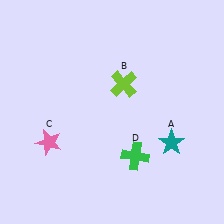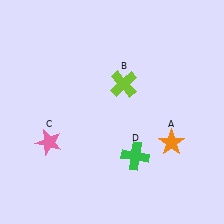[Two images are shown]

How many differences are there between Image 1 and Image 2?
There is 1 difference between the two images.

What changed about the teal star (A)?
In Image 1, A is teal. In Image 2, it changed to orange.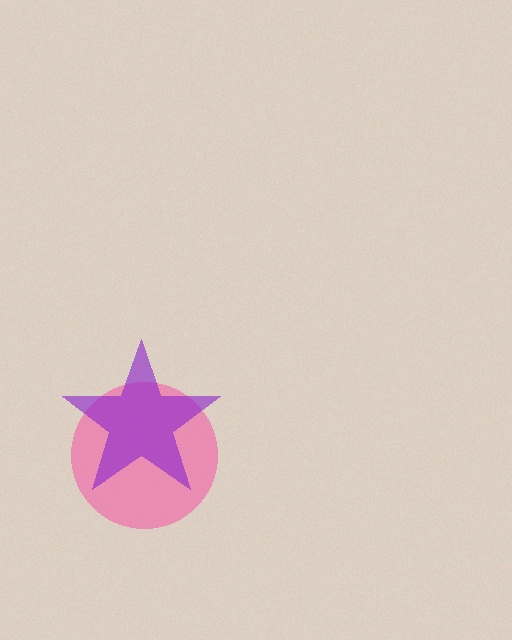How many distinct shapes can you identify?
There are 2 distinct shapes: a pink circle, a purple star.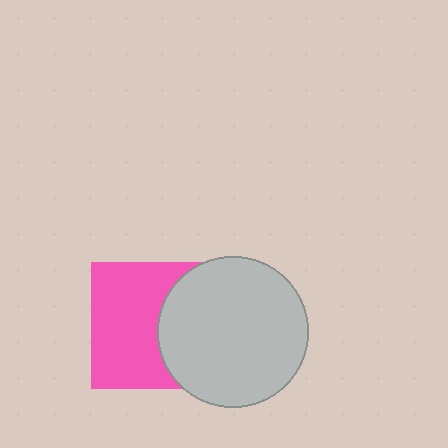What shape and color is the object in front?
The object in front is a light gray circle.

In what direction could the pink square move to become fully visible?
The pink square could move left. That would shift it out from behind the light gray circle entirely.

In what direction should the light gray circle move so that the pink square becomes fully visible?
The light gray circle should move right. That is the shortest direction to clear the overlap and leave the pink square fully visible.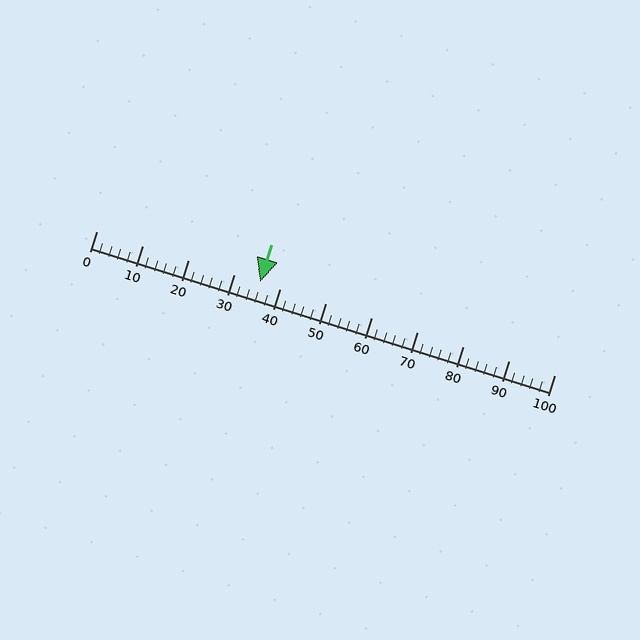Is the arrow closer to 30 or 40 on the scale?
The arrow is closer to 40.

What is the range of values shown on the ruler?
The ruler shows values from 0 to 100.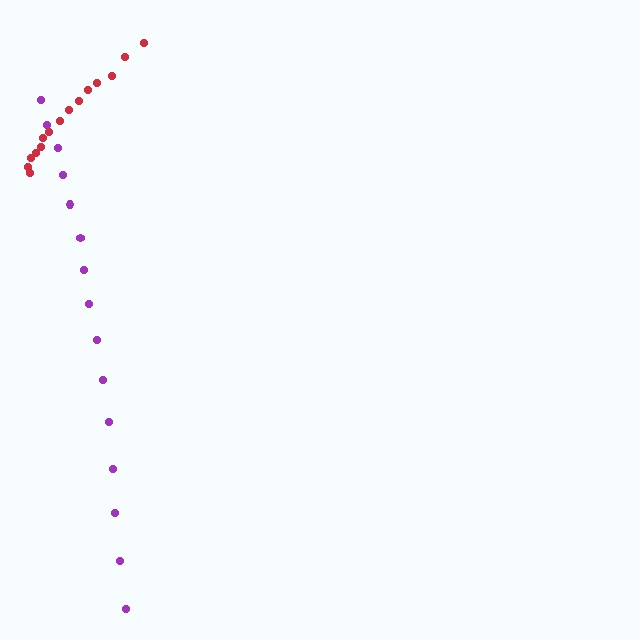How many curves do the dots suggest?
There are 2 distinct paths.